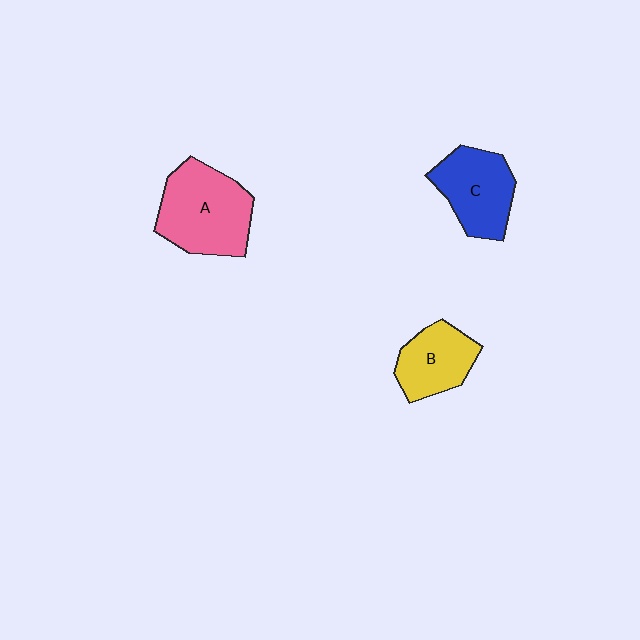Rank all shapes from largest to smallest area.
From largest to smallest: A (pink), C (blue), B (yellow).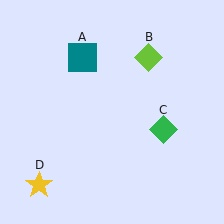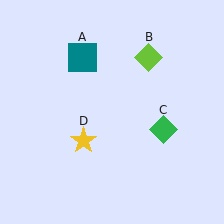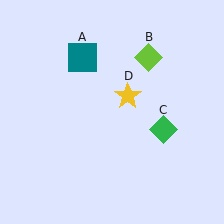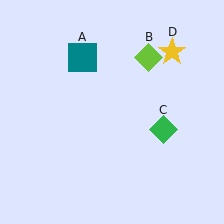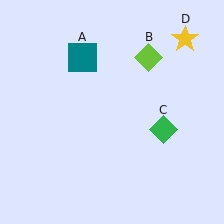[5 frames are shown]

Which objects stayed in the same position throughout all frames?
Teal square (object A) and lime diamond (object B) and green diamond (object C) remained stationary.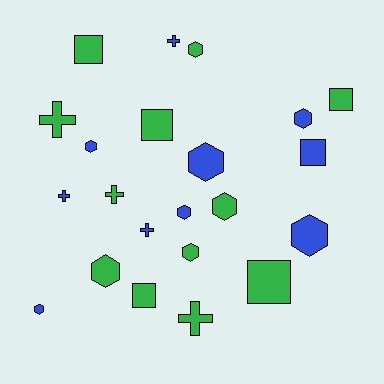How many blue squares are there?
There is 1 blue square.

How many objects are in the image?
There are 22 objects.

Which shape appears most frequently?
Hexagon, with 10 objects.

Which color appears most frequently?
Green, with 12 objects.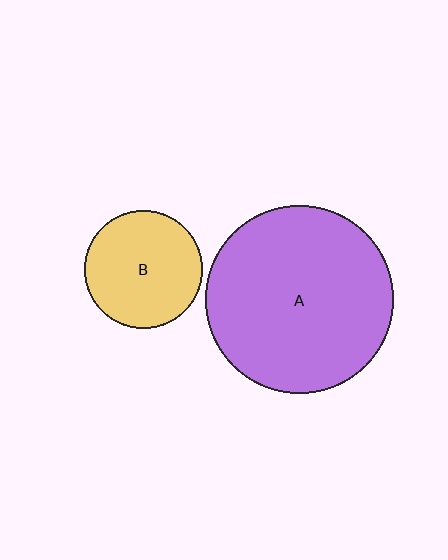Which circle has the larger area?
Circle A (purple).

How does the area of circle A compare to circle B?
Approximately 2.6 times.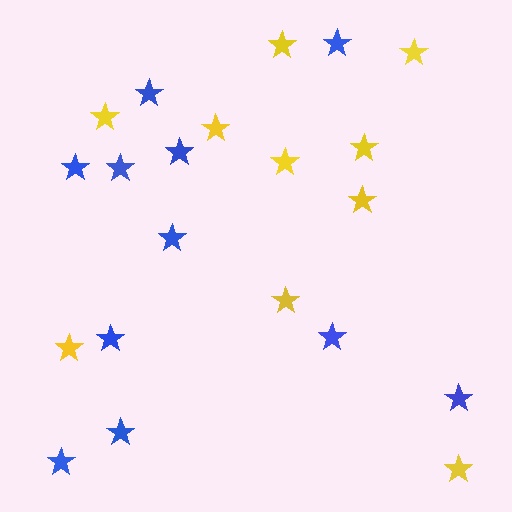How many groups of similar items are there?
There are 2 groups: one group of blue stars (11) and one group of yellow stars (10).